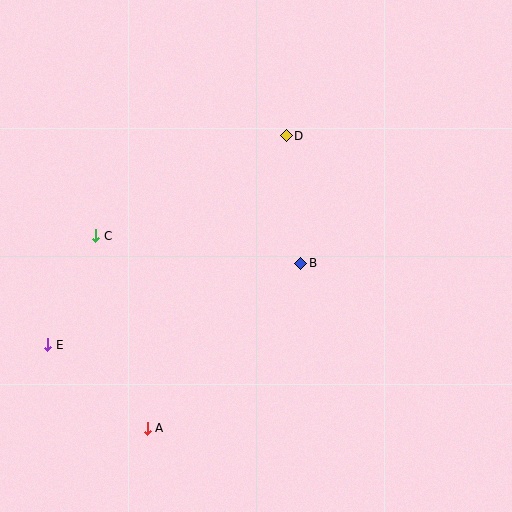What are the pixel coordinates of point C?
Point C is at (96, 236).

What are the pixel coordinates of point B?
Point B is at (301, 263).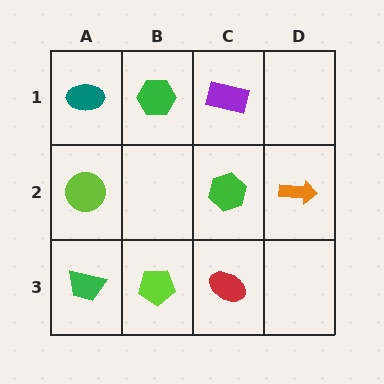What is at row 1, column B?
A green hexagon.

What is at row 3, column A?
A green trapezoid.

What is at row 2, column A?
A lime circle.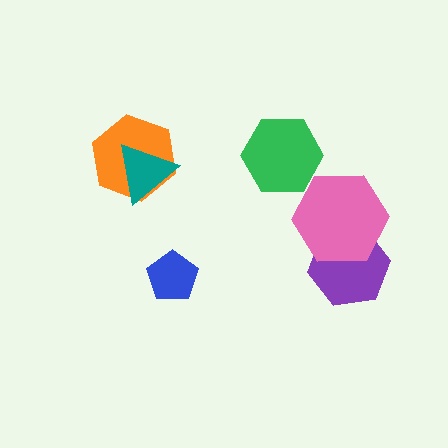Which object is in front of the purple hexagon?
The pink hexagon is in front of the purple hexagon.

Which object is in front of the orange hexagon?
The teal triangle is in front of the orange hexagon.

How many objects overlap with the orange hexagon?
1 object overlaps with the orange hexagon.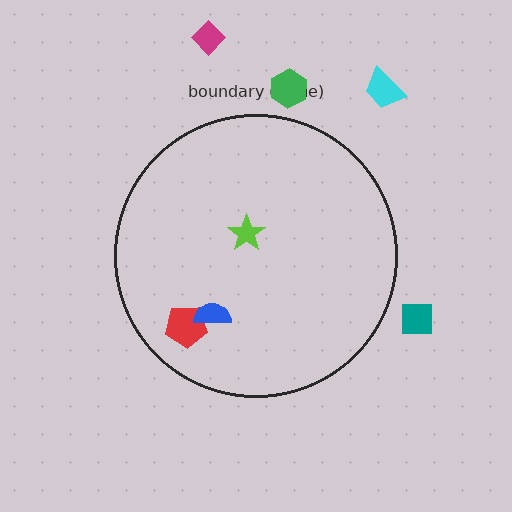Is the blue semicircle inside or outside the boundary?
Inside.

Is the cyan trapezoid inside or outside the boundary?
Outside.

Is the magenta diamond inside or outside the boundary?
Outside.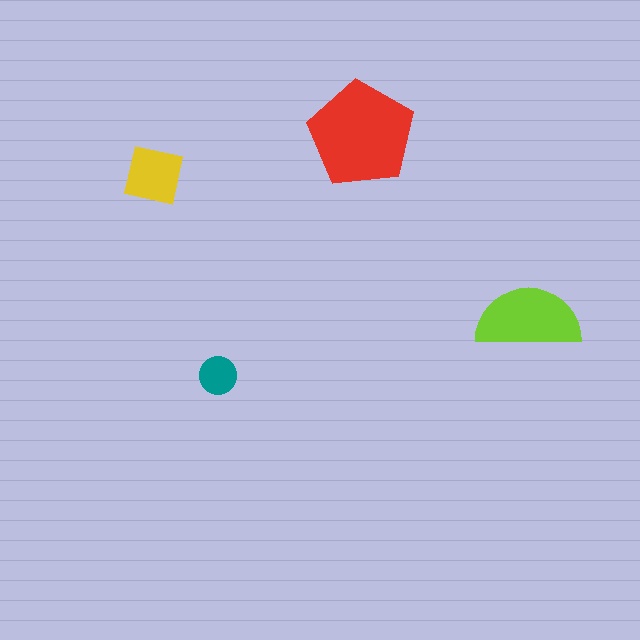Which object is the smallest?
The teal circle.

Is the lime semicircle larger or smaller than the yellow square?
Larger.